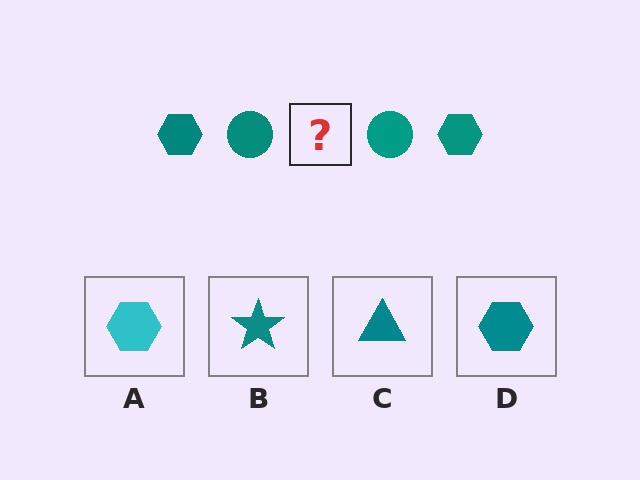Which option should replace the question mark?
Option D.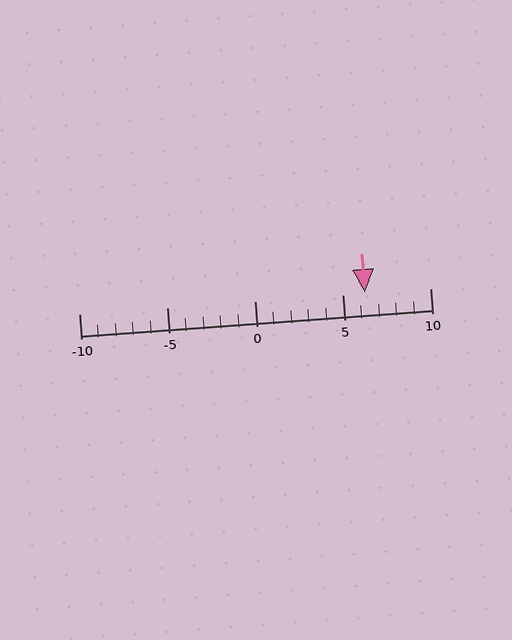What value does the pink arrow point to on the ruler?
The pink arrow points to approximately 6.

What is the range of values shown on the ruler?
The ruler shows values from -10 to 10.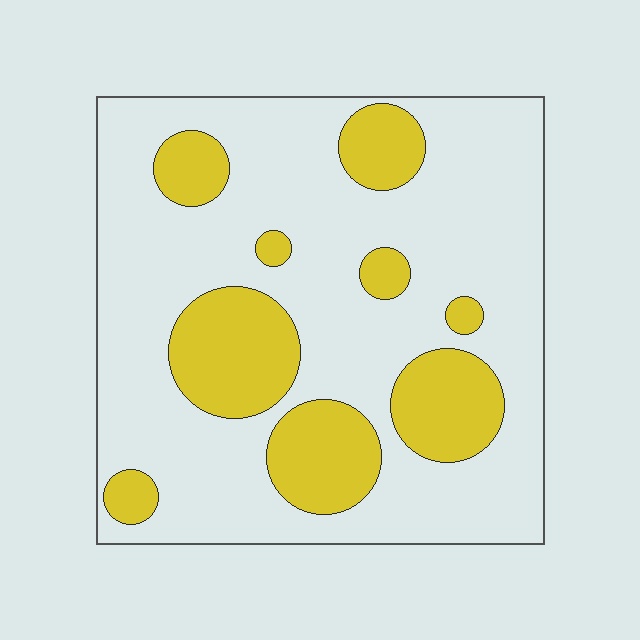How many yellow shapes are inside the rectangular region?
9.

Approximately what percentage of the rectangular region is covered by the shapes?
Approximately 25%.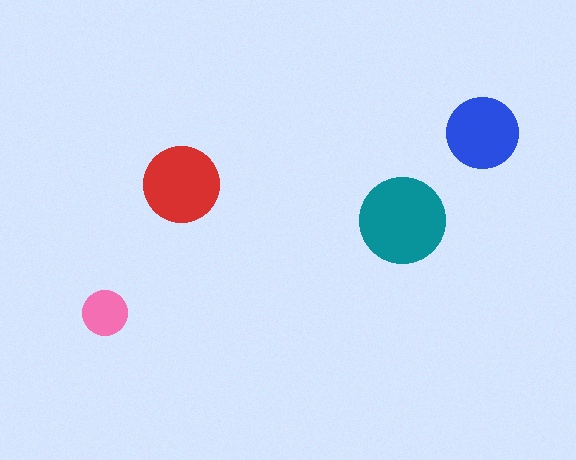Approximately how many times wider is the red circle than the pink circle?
About 1.5 times wider.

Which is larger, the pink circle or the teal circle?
The teal one.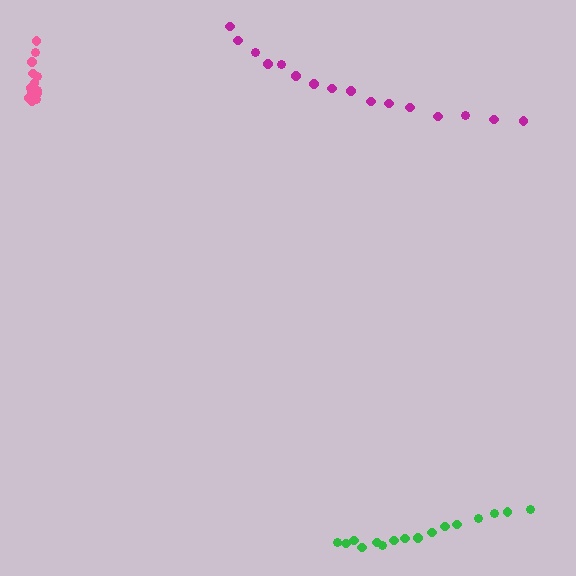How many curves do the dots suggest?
There are 3 distinct paths.